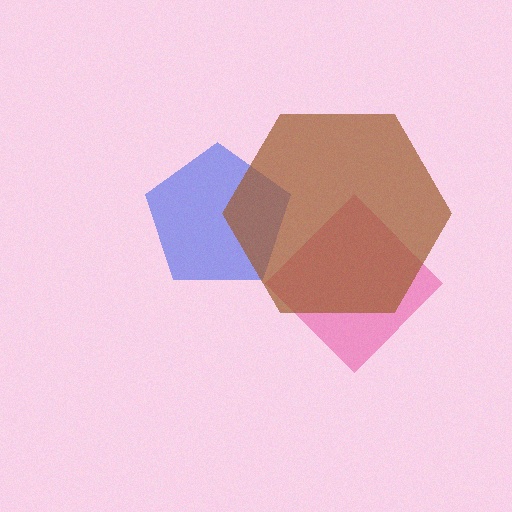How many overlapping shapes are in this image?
There are 3 overlapping shapes in the image.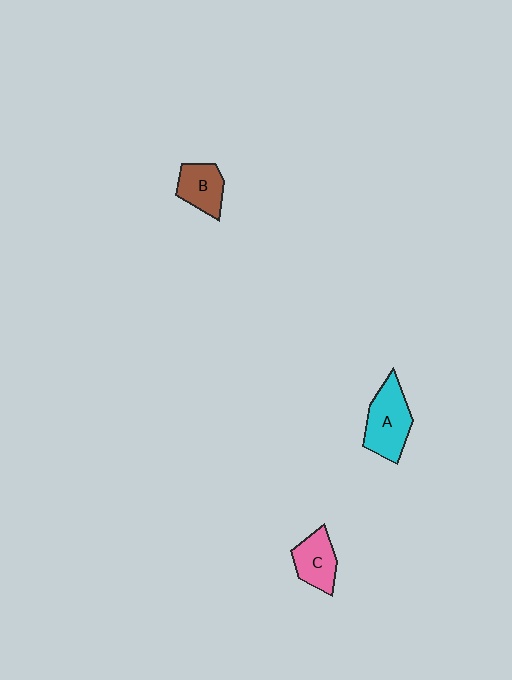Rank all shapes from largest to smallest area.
From largest to smallest: A (cyan), C (pink), B (brown).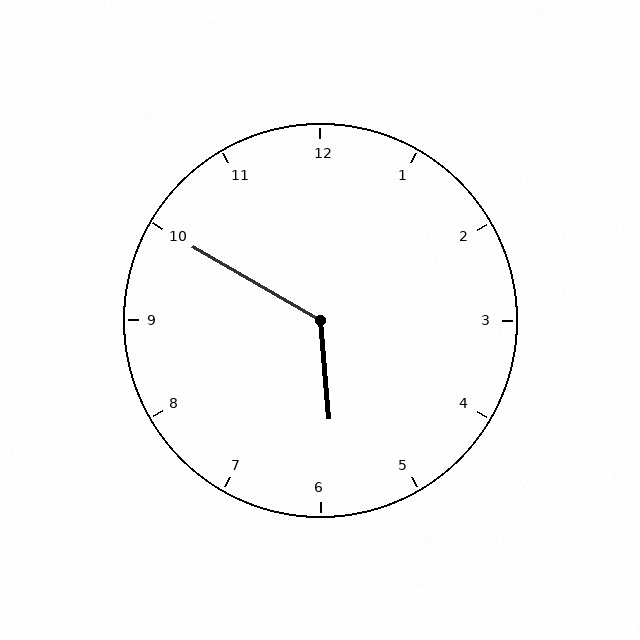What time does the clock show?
5:50.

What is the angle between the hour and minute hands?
Approximately 125 degrees.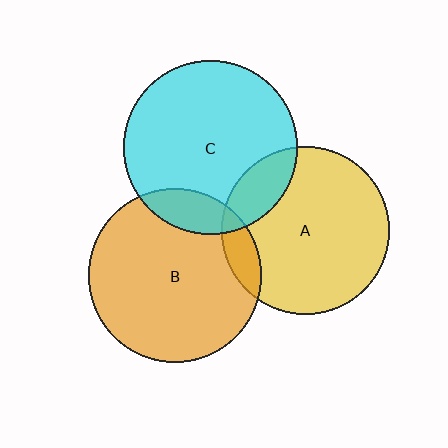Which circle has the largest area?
Circle C (cyan).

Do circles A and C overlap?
Yes.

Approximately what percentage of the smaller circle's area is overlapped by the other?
Approximately 15%.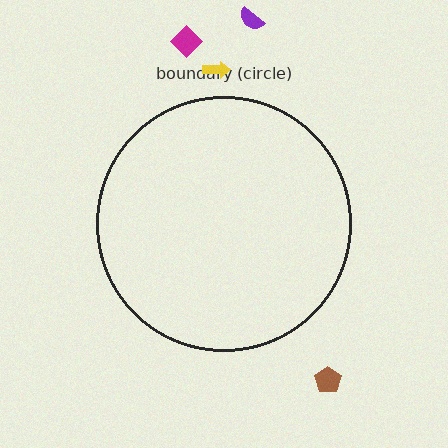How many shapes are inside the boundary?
0 inside, 4 outside.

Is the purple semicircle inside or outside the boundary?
Outside.